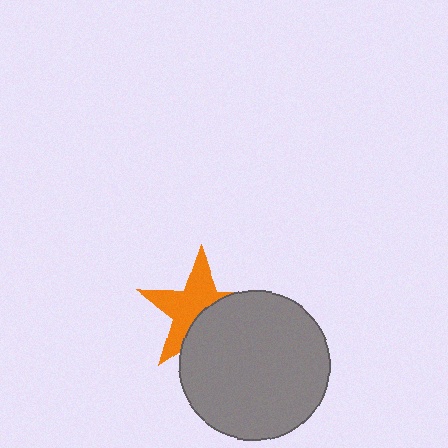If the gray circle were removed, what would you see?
You would see the complete orange star.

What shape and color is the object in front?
The object in front is a gray circle.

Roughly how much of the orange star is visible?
About half of it is visible (roughly 57%).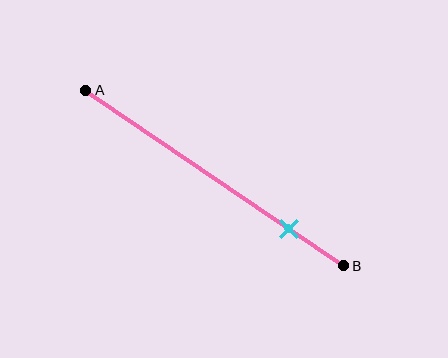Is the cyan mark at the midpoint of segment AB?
No, the mark is at about 80% from A, not at the 50% midpoint.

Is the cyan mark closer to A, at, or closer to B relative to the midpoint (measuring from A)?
The cyan mark is closer to point B than the midpoint of segment AB.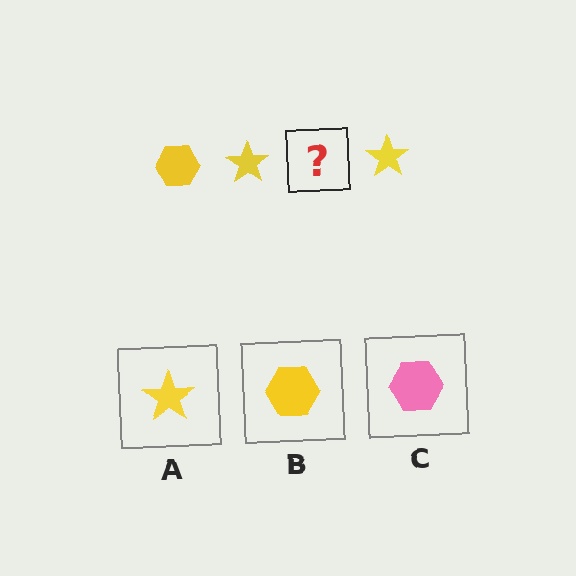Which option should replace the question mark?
Option B.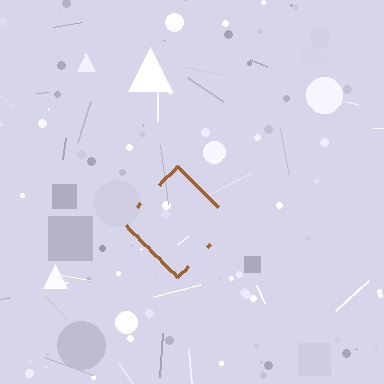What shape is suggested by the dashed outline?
The dashed outline suggests a diamond.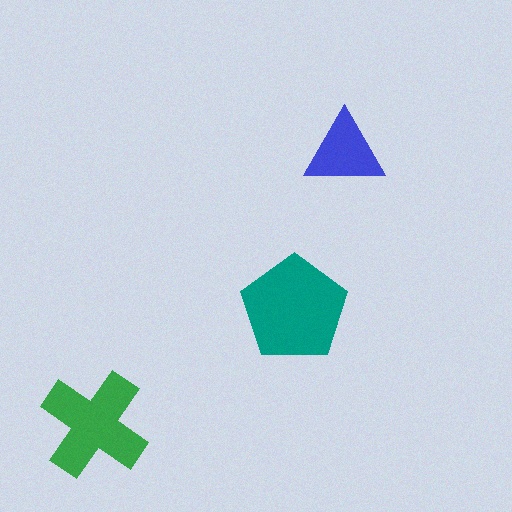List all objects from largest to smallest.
The teal pentagon, the green cross, the blue triangle.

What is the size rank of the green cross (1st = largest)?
2nd.